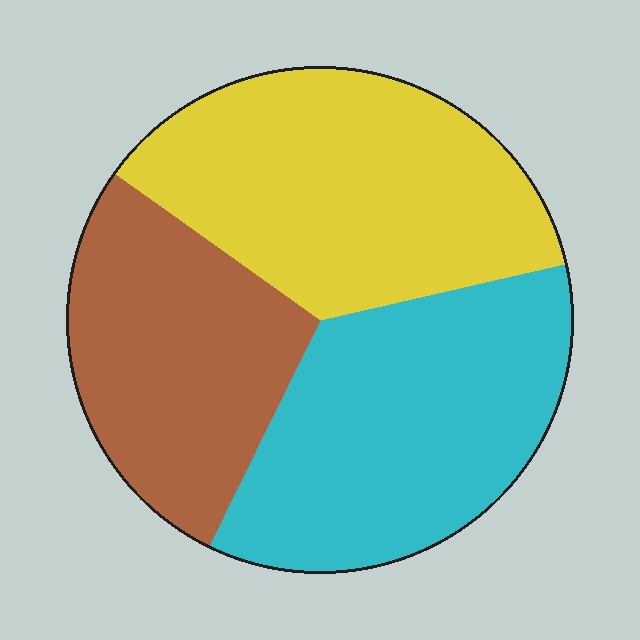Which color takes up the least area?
Brown, at roughly 30%.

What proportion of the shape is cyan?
Cyan takes up about three eighths (3/8) of the shape.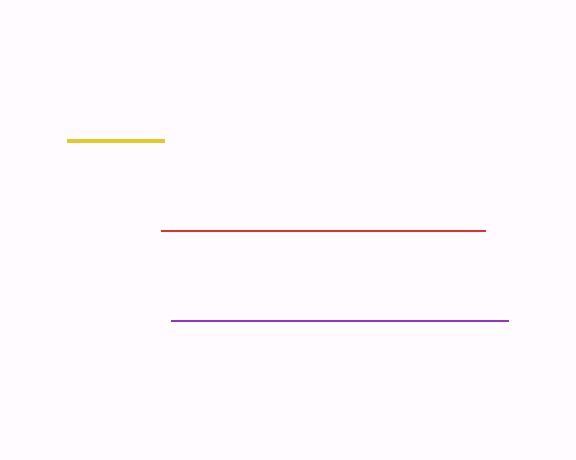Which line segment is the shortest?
The yellow line is the shortest at approximately 97 pixels.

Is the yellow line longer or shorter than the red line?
The red line is longer than the yellow line.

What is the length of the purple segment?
The purple segment is approximately 337 pixels long.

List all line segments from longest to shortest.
From longest to shortest: purple, red, yellow.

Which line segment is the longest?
The purple line is the longest at approximately 337 pixels.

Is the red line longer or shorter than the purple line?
The purple line is longer than the red line.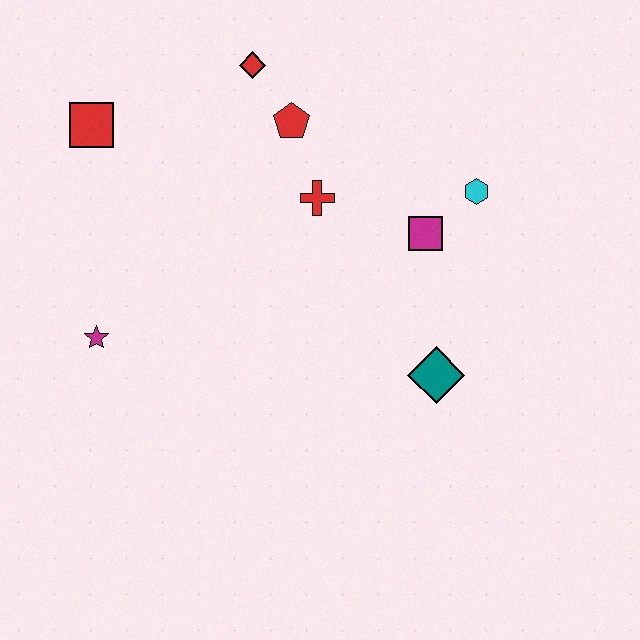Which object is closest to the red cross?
The red pentagon is closest to the red cross.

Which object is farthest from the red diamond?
The teal diamond is farthest from the red diamond.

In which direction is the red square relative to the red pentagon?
The red square is to the left of the red pentagon.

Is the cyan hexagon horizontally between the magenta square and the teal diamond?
No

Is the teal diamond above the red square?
No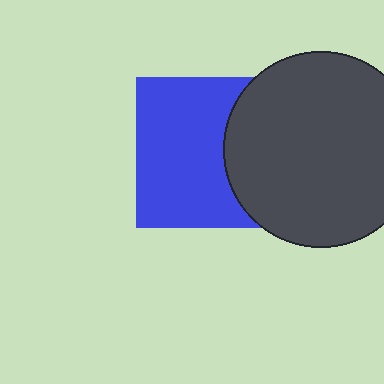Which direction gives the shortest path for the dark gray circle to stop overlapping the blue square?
Moving right gives the shortest separation.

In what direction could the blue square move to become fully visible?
The blue square could move left. That would shift it out from behind the dark gray circle entirely.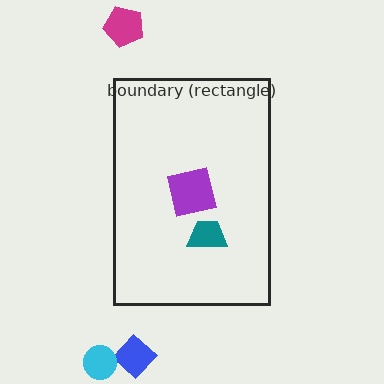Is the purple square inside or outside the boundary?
Inside.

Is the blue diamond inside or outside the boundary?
Outside.